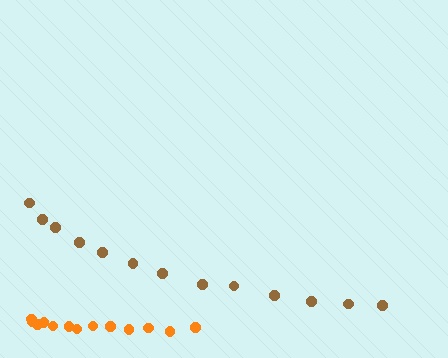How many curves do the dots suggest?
There are 2 distinct paths.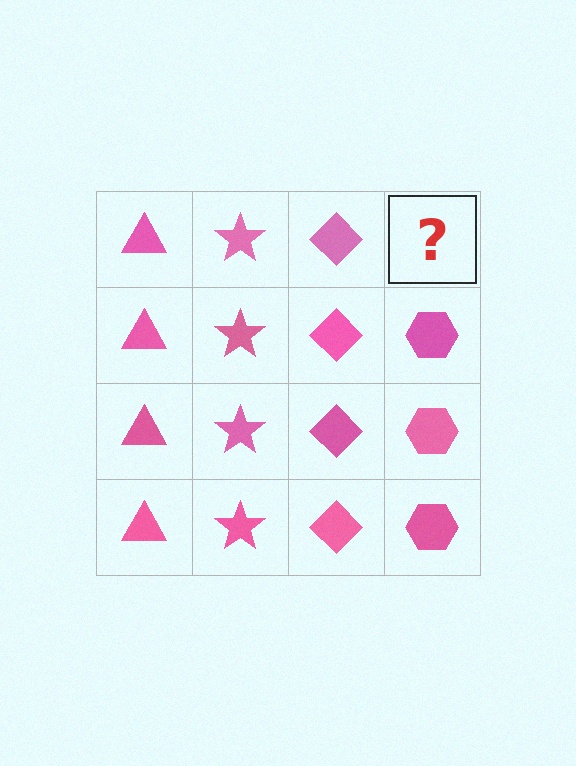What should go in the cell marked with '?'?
The missing cell should contain a pink hexagon.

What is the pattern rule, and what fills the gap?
The rule is that each column has a consistent shape. The gap should be filled with a pink hexagon.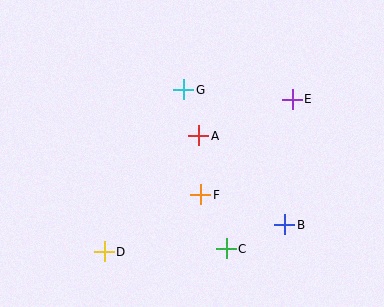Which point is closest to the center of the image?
Point A at (199, 136) is closest to the center.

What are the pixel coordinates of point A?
Point A is at (199, 136).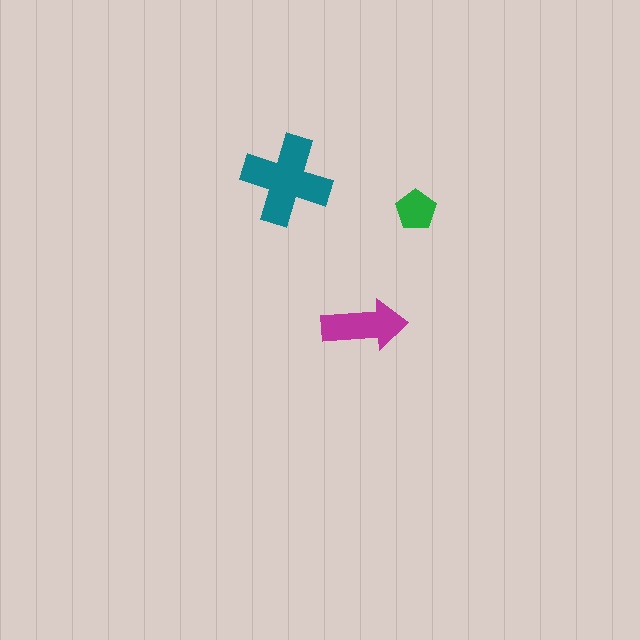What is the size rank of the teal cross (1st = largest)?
1st.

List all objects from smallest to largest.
The green pentagon, the magenta arrow, the teal cross.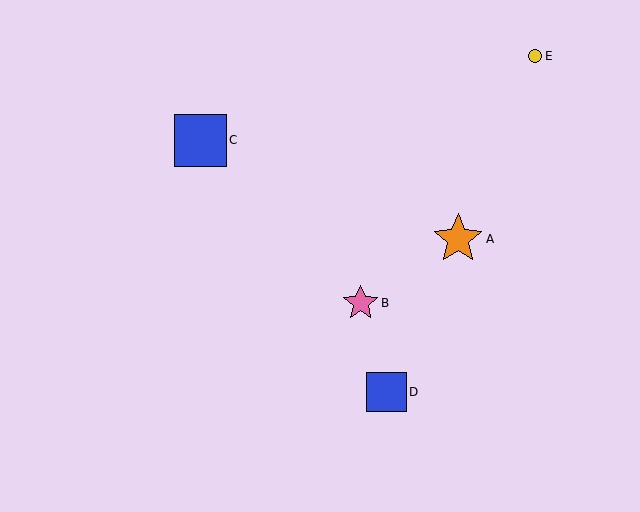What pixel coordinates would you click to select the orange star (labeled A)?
Click at (458, 239) to select the orange star A.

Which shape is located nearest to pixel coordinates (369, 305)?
The pink star (labeled B) at (361, 303) is nearest to that location.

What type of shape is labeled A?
Shape A is an orange star.